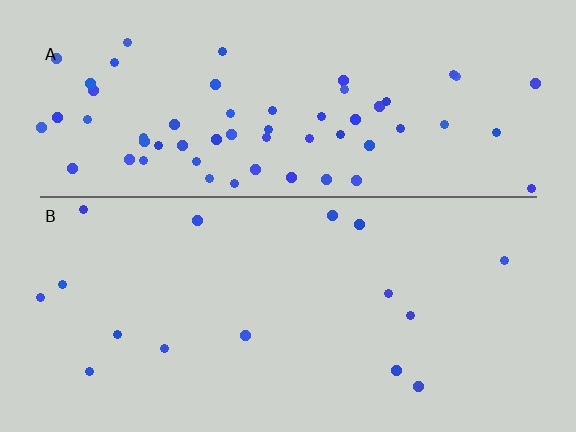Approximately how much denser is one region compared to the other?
Approximately 3.9× — region A over region B.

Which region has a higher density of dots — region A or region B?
A (the top).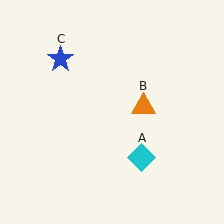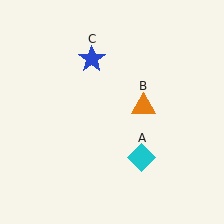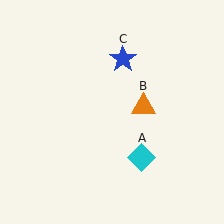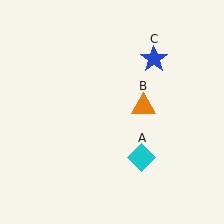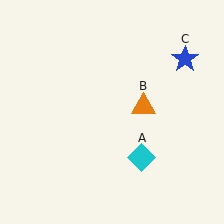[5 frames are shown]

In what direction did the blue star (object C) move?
The blue star (object C) moved right.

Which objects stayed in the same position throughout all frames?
Cyan diamond (object A) and orange triangle (object B) remained stationary.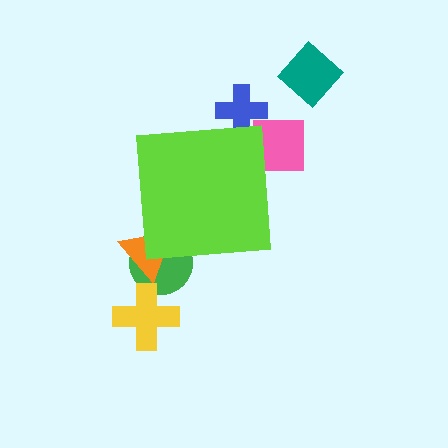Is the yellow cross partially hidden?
No, the yellow cross is fully visible.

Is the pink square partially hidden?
Yes, the pink square is partially hidden behind the lime square.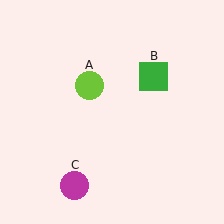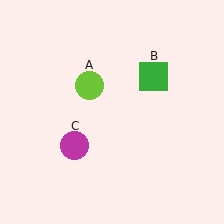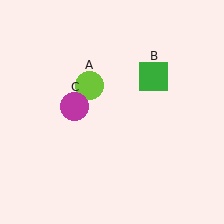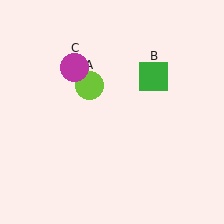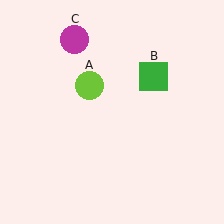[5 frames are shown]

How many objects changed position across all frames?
1 object changed position: magenta circle (object C).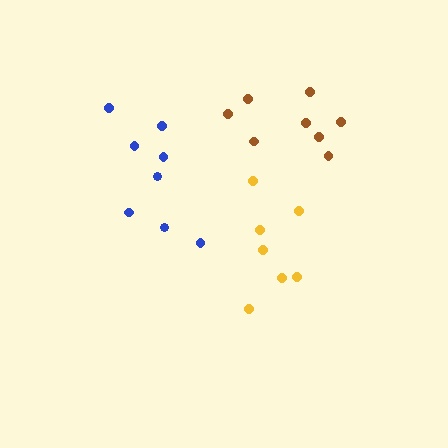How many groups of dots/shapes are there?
There are 3 groups.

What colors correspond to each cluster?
The clusters are colored: blue, yellow, brown.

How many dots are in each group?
Group 1: 8 dots, Group 2: 7 dots, Group 3: 8 dots (23 total).